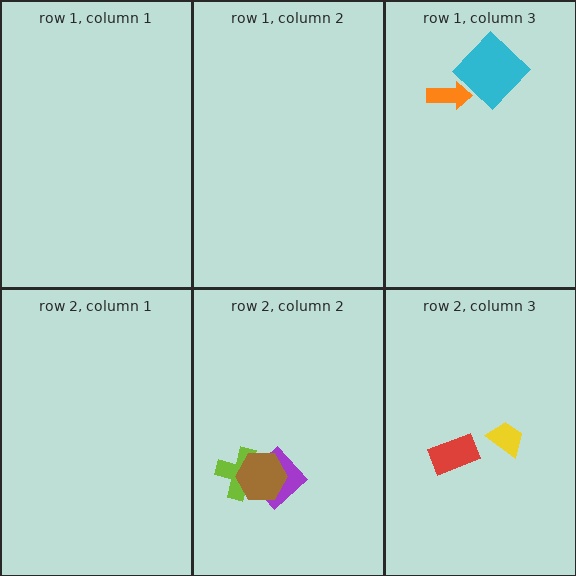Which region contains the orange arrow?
The row 1, column 3 region.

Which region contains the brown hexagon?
The row 2, column 2 region.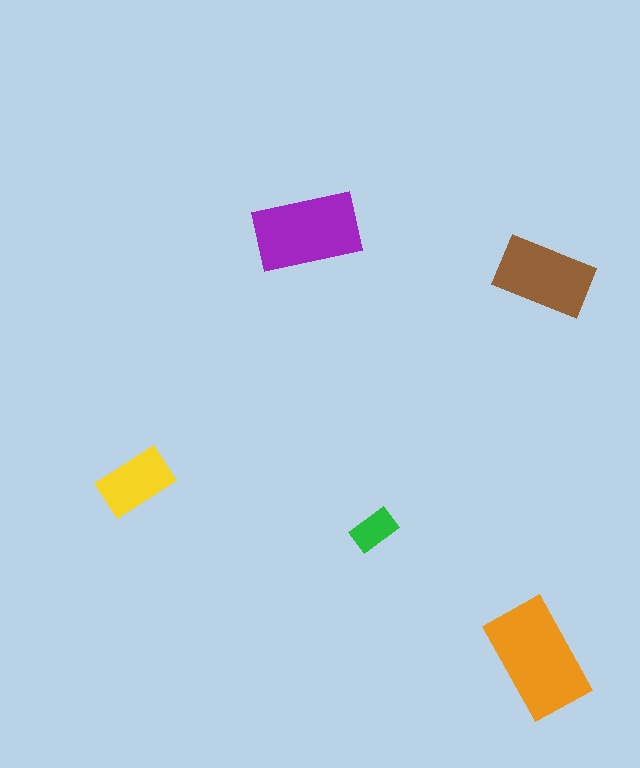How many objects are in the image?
There are 5 objects in the image.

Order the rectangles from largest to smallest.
the orange one, the purple one, the brown one, the yellow one, the green one.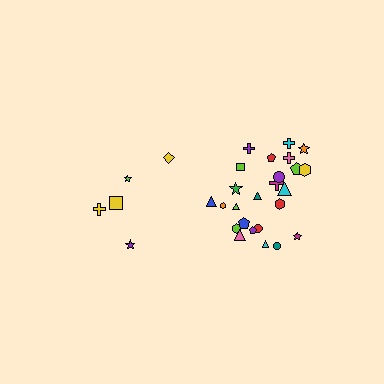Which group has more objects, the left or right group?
The right group.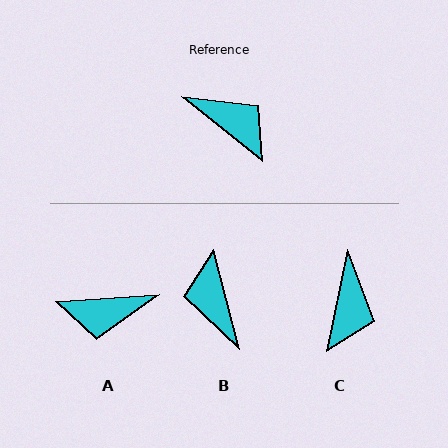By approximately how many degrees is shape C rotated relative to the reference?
Approximately 63 degrees clockwise.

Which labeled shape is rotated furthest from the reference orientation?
B, about 143 degrees away.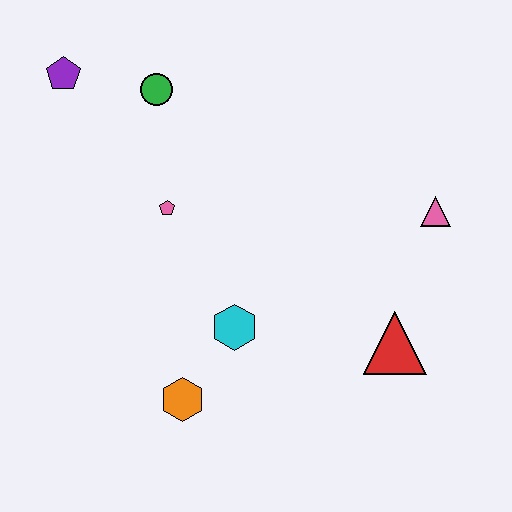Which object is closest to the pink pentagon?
The green circle is closest to the pink pentagon.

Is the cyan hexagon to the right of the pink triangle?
No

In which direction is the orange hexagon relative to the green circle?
The orange hexagon is below the green circle.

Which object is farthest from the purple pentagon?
The red triangle is farthest from the purple pentagon.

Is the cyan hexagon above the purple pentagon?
No